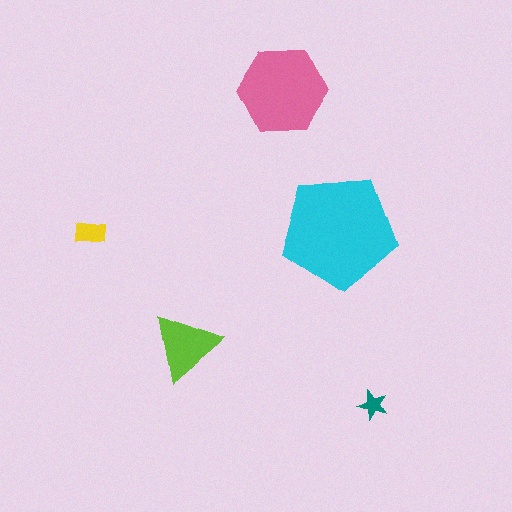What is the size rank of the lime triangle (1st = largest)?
3rd.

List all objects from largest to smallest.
The cyan pentagon, the pink hexagon, the lime triangle, the yellow rectangle, the teal star.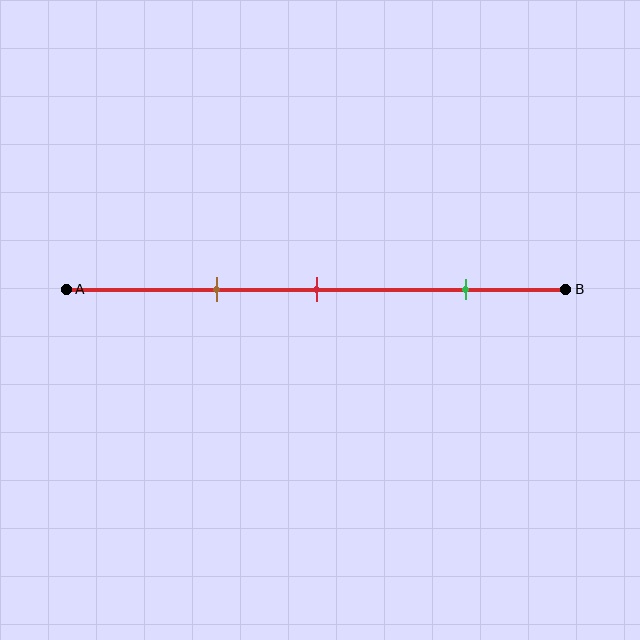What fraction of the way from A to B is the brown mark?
The brown mark is approximately 30% (0.3) of the way from A to B.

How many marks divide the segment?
There are 3 marks dividing the segment.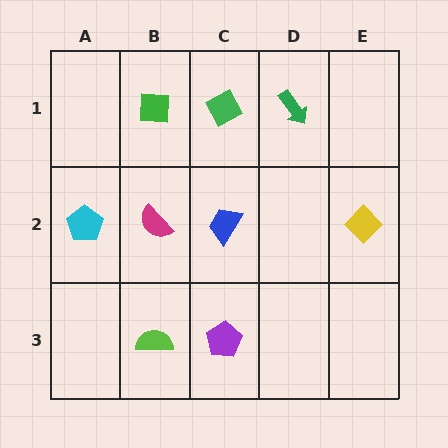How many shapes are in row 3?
2 shapes.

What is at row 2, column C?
A blue trapezoid.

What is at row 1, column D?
A green arrow.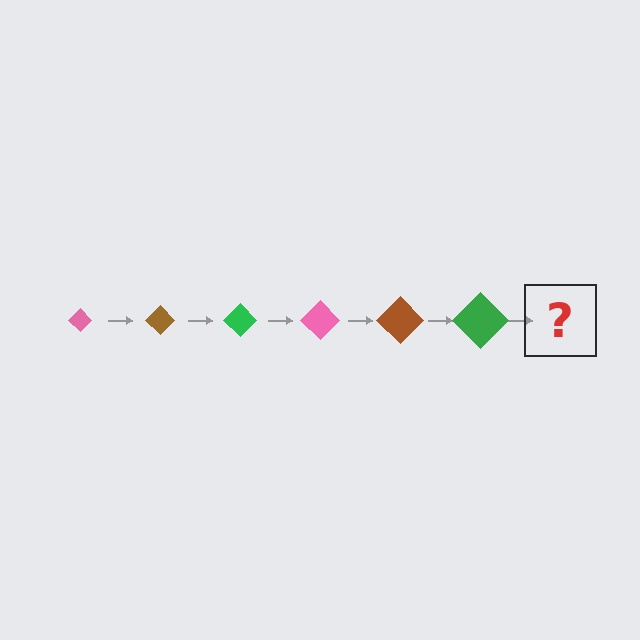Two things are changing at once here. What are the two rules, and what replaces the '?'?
The two rules are that the diamond grows larger each step and the color cycles through pink, brown, and green. The '?' should be a pink diamond, larger than the previous one.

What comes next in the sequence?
The next element should be a pink diamond, larger than the previous one.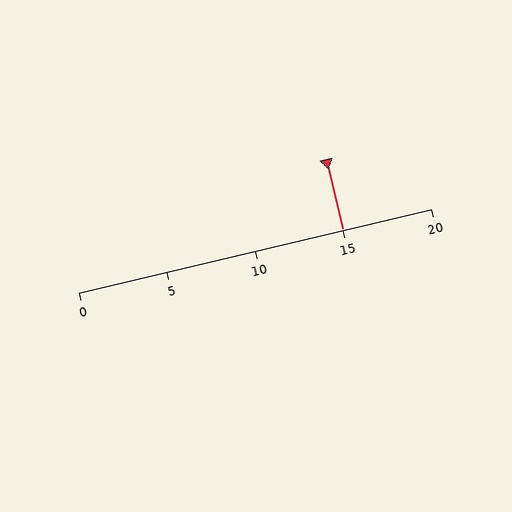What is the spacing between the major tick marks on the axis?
The major ticks are spaced 5 apart.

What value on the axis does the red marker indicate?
The marker indicates approximately 15.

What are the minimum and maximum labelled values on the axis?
The axis runs from 0 to 20.